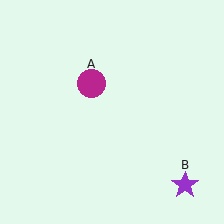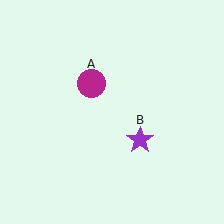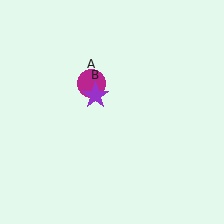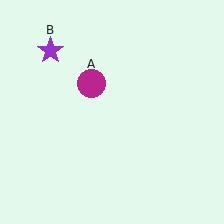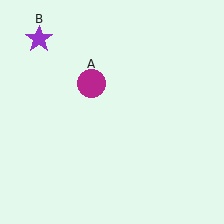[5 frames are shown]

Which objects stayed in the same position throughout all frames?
Magenta circle (object A) remained stationary.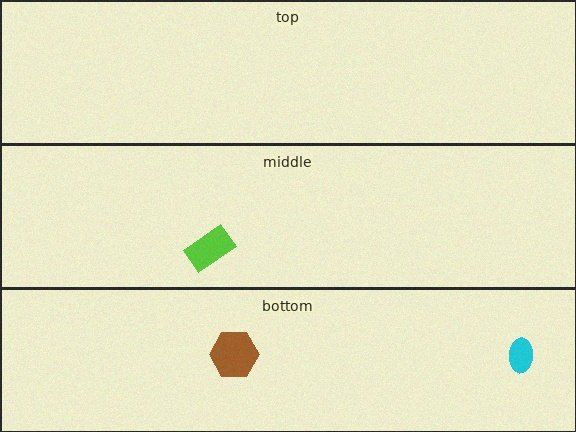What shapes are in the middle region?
The lime rectangle.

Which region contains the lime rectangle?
The middle region.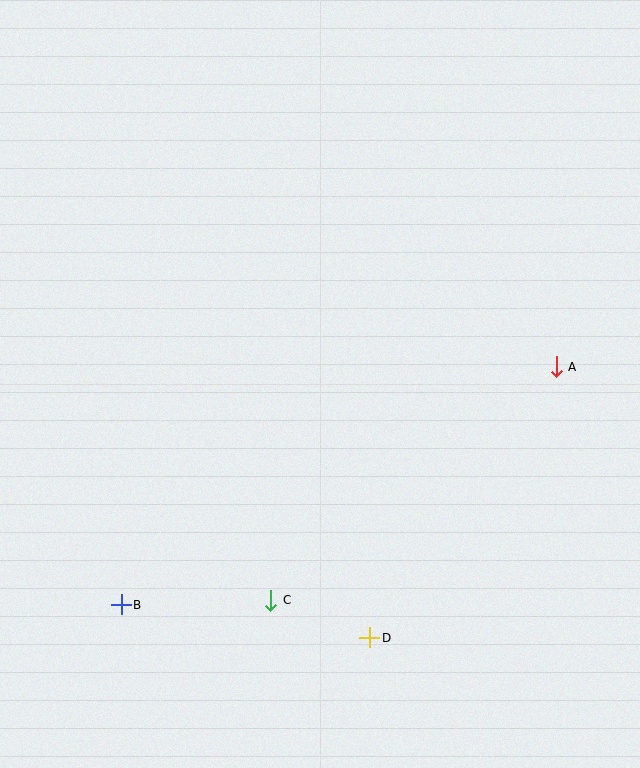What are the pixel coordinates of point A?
Point A is at (556, 367).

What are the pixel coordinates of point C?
Point C is at (271, 600).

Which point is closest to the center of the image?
Point C at (271, 600) is closest to the center.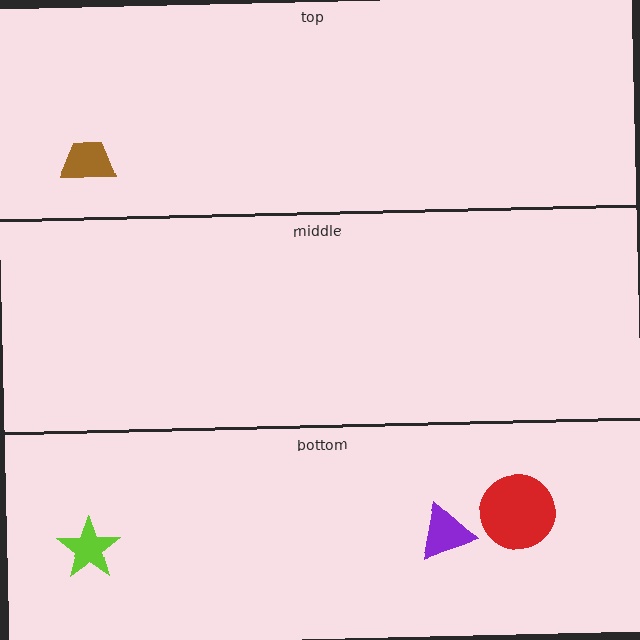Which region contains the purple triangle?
The bottom region.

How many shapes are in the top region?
1.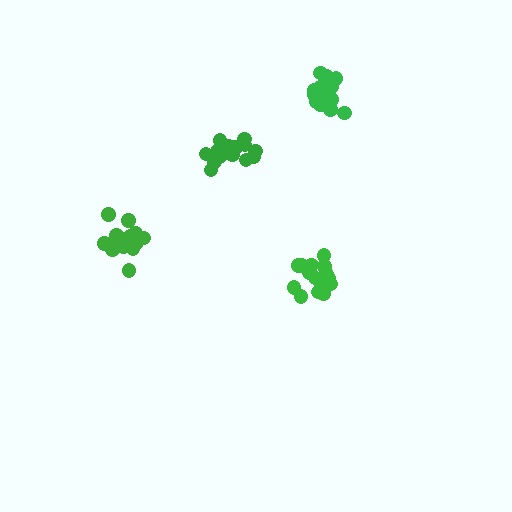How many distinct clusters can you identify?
There are 4 distinct clusters.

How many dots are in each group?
Group 1: 16 dots, Group 2: 19 dots, Group 3: 16 dots, Group 4: 17 dots (68 total).